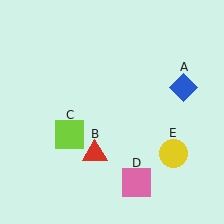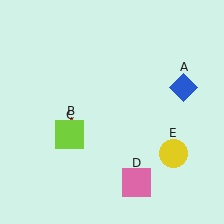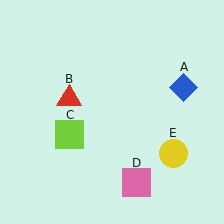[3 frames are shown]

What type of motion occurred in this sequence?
The red triangle (object B) rotated clockwise around the center of the scene.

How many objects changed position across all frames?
1 object changed position: red triangle (object B).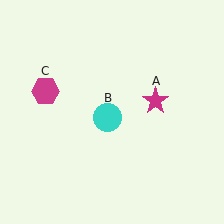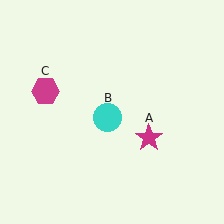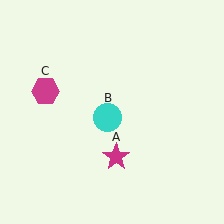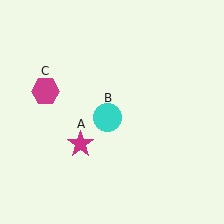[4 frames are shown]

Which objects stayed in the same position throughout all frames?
Cyan circle (object B) and magenta hexagon (object C) remained stationary.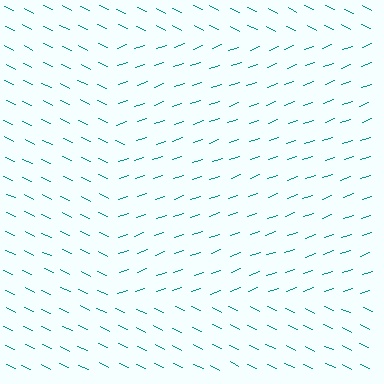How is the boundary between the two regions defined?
The boundary is defined purely by a change in line orientation (approximately 45 degrees difference). All lines are the same color and thickness.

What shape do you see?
I see a rectangle.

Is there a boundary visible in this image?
Yes, there is a texture boundary formed by a change in line orientation.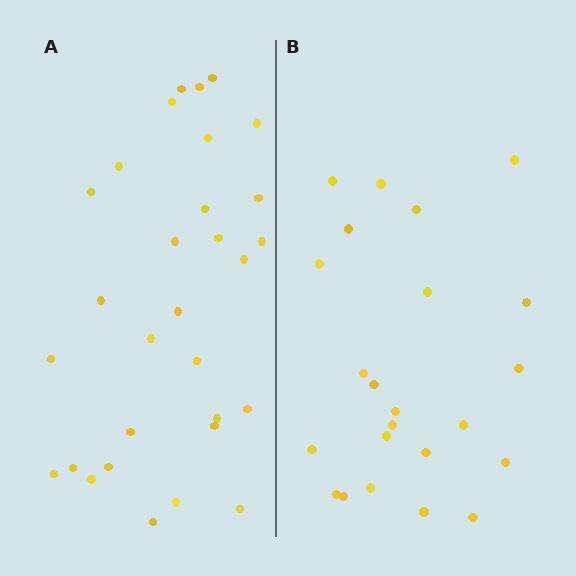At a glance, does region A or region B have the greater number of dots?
Region A (the left region) has more dots.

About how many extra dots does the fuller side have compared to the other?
Region A has roughly 8 or so more dots than region B.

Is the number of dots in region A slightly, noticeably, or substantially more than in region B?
Region A has noticeably more, but not dramatically so. The ratio is roughly 1.3 to 1.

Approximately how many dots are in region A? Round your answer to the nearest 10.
About 30 dots.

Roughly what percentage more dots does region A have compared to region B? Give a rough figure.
About 30% more.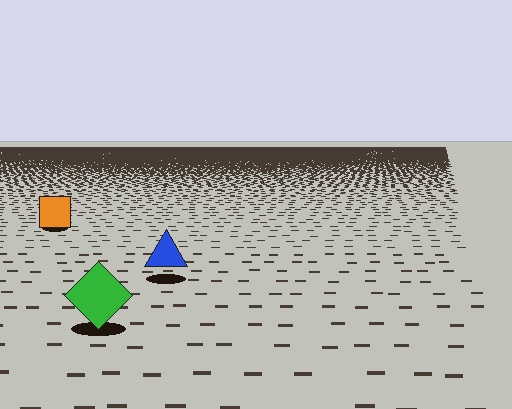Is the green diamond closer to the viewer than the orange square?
Yes. The green diamond is closer — you can tell from the texture gradient: the ground texture is coarser near it.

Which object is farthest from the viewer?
The orange square is farthest from the viewer. It appears smaller and the ground texture around it is denser.